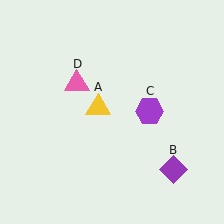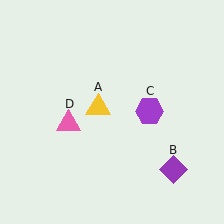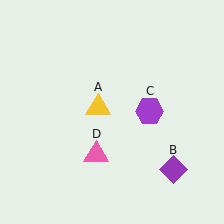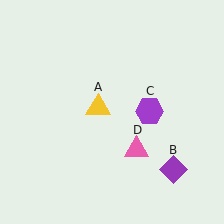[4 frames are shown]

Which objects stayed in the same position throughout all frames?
Yellow triangle (object A) and purple diamond (object B) and purple hexagon (object C) remained stationary.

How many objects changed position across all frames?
1 object changed position: pink triangle (object D).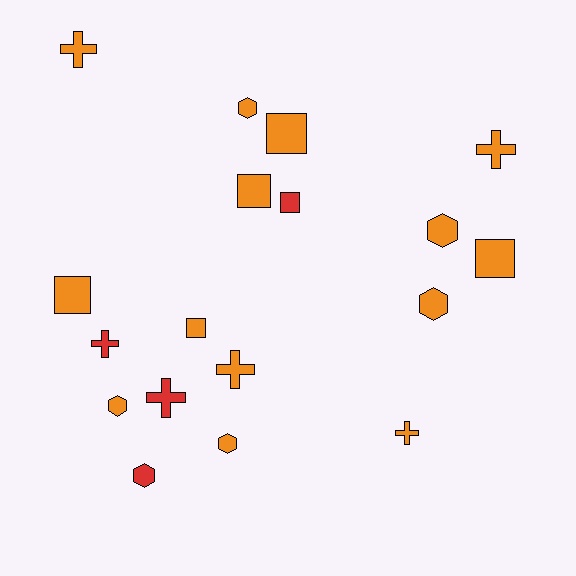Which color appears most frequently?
Orange, with 14 objects.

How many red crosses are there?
There are 2 red crosses.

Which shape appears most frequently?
Hexagon, with 6 objects.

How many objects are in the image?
There are 18 objects.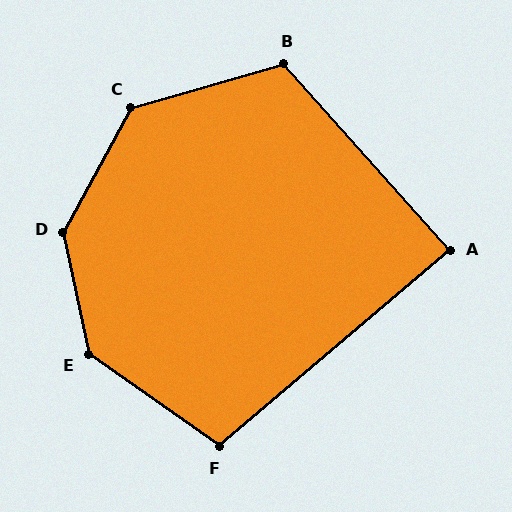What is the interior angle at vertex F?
Approximately 104 degrees (obtuse).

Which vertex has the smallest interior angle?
A, at approximately 89 degrees.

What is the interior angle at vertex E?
Approximately 137 degrees (obtuse).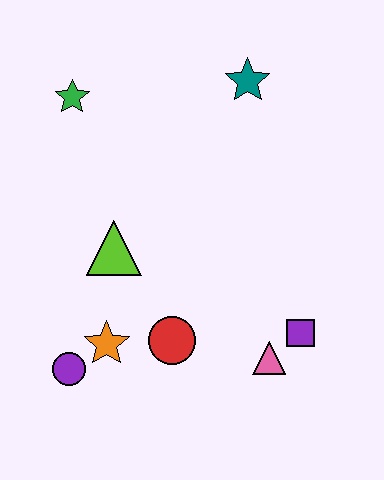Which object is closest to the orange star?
The purple circle is closest to the orange star.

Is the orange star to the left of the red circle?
Yes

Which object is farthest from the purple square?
The green star is farthest from the purple square.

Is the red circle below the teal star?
Yes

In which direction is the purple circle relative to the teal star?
The purple circle is below the teal star.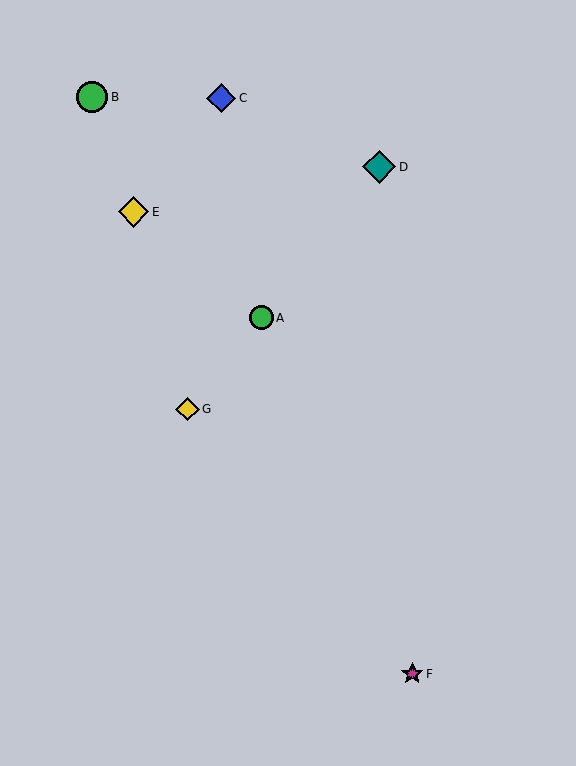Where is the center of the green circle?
The center of the green circle is at (92, 97).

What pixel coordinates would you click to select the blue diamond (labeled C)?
Click at (221, 98) to select the blue diamond C.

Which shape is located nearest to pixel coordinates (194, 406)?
The yellow diamond (labeled G) at (188, 409) is nearest to that location.